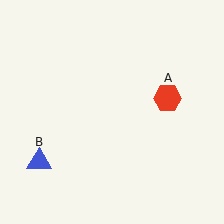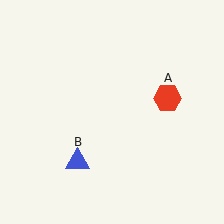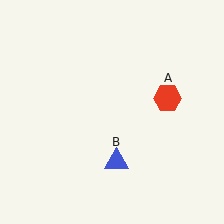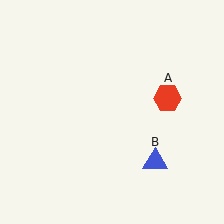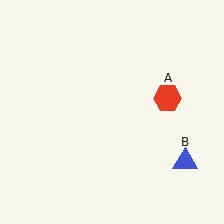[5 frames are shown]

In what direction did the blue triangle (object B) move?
The blue triangle (object B) moved right.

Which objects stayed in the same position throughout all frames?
Red hexagon (object A) remained stationary.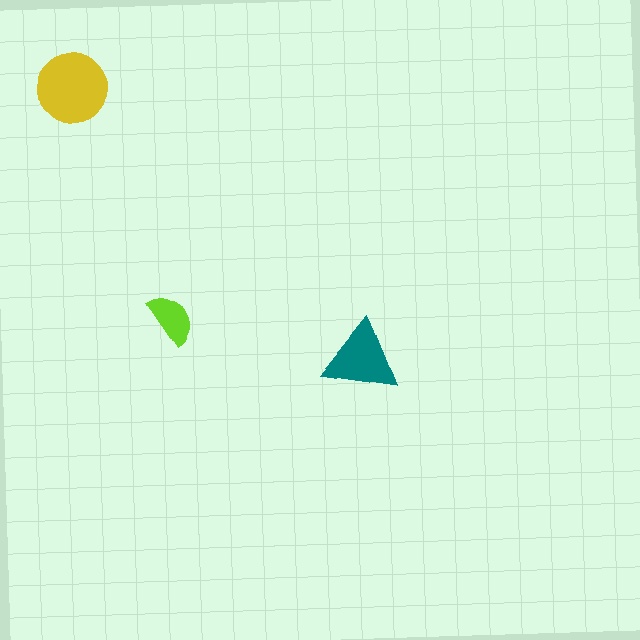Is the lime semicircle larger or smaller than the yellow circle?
Smaller.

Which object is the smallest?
The lime semicircle.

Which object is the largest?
The yellow circle.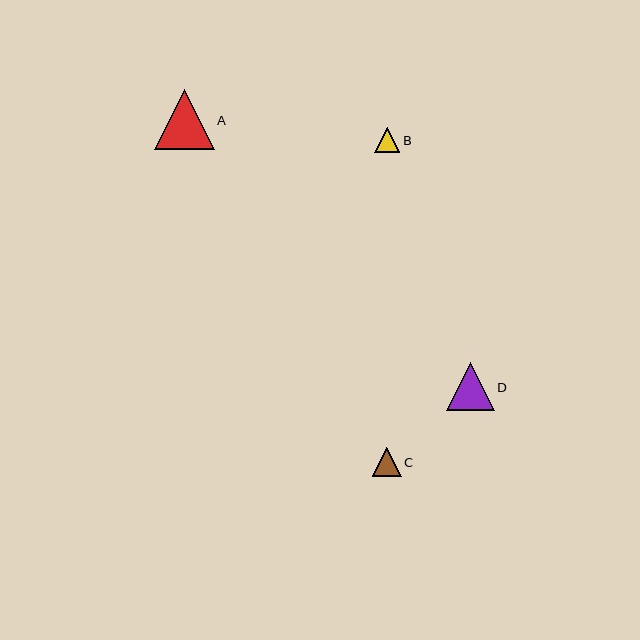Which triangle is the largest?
Triangle A is the largest with a size of approximately 59 pixels.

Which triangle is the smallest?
Triangle B is the smallest with a size of approximately 26 pixels.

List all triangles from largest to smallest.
From largest to smallest: A, D, C, B.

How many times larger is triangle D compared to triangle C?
Triangle D is approximately 1.7 times the size of triangle C.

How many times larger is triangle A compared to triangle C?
Triangle A is approximately 2.1 times the size of triangle C.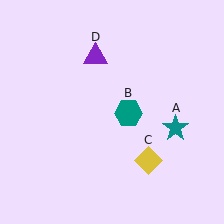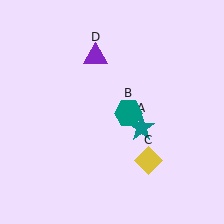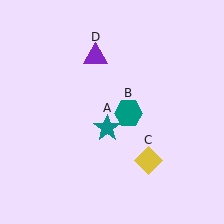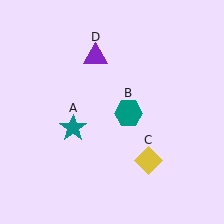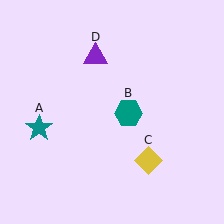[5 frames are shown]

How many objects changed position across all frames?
1 object changed position: teal star (object A).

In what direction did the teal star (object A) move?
The teal star (object A) moved left.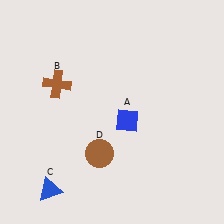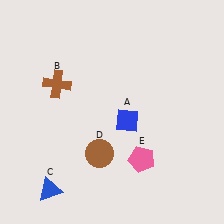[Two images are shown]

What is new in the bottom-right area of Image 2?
A pink pentagon (E) was added in the bottom-right area of Image 2.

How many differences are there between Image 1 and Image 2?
There is 1 difference between the two images.